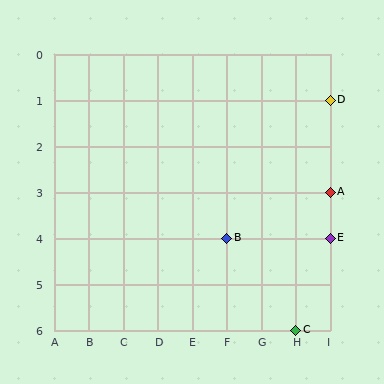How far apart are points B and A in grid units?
Points B and A are 3 columns and 1 row apart (about 3.2 grid units diagonally).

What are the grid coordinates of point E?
Point E is at grid coordinates (I, 4).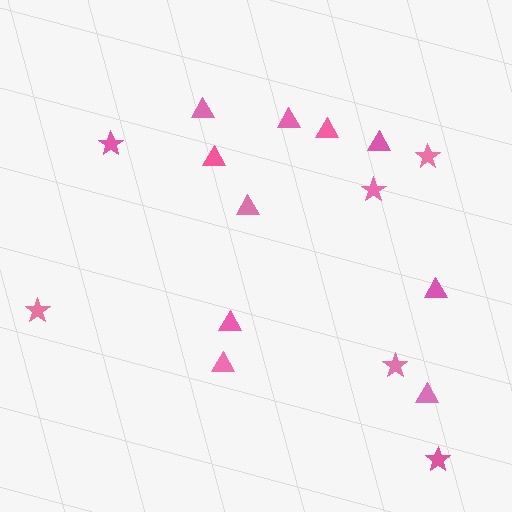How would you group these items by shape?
There are 2 groups: one group of triangles (10) and one group of stars (6).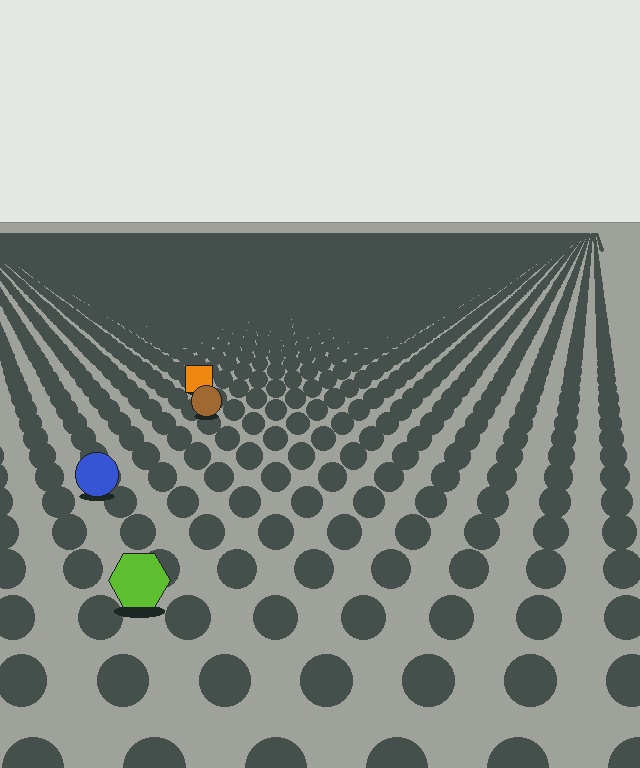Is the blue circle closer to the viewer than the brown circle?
Yes. The blue circle is closer — you can tell from the texture gradient: the ground texture is coarser near it.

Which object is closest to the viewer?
The lime hexagon is closest. The texture marks near it are larger and more spread out.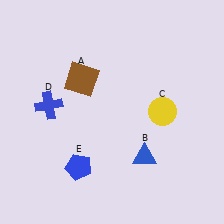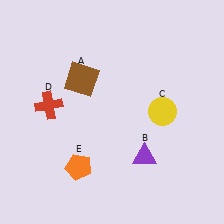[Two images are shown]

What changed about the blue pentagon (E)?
In Image 1, E is blue. In Image 2, it changed to orange.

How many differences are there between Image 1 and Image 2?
There are 3 differences between the two images.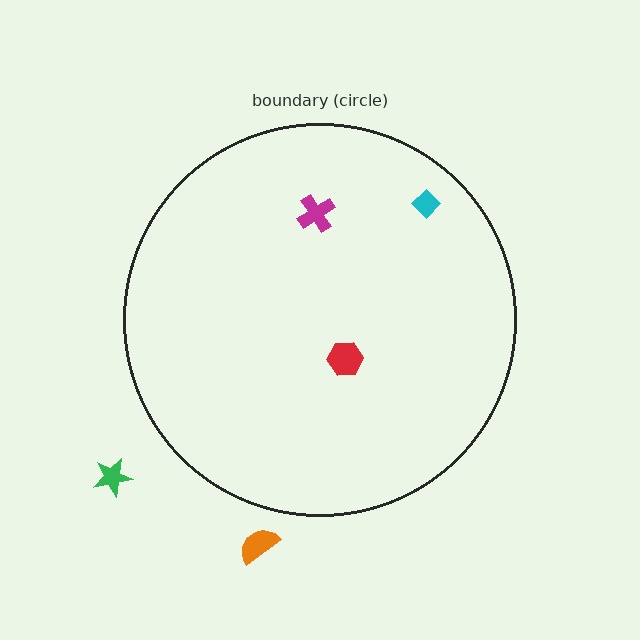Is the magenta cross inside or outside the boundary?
Inside.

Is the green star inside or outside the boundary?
Outside.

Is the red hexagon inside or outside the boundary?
Inside.